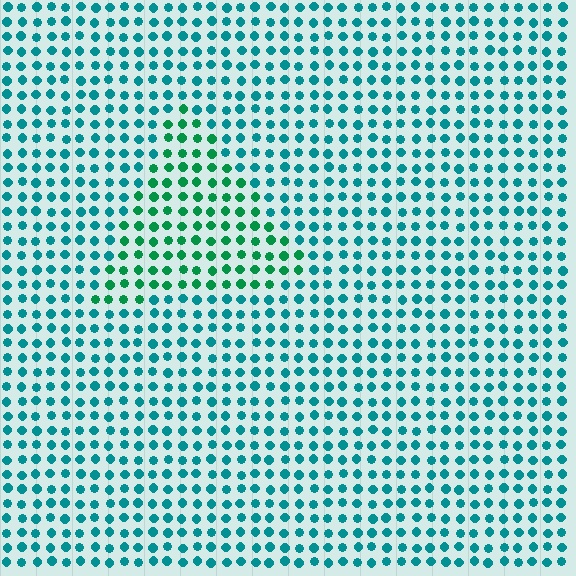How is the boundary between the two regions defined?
The boundary is defined purely by a slight shift in hue (about 33 degrees). Spacing, size, and orientation are identical on both sides.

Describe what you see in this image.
The image is filled with small teal elements in a uniform arrangement. A triangle-shaped region is visible where the elements are tinted to a slightly different hue, forming a subtle color boundary.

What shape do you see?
I see a triangle.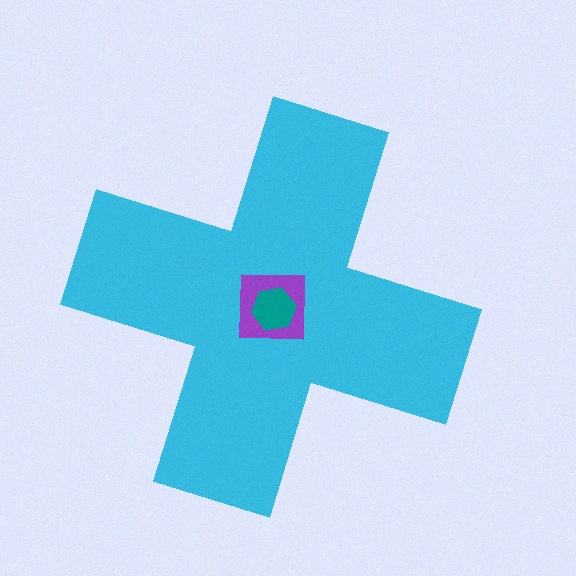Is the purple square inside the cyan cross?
Yes.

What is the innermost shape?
The teal hexagon.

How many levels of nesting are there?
3.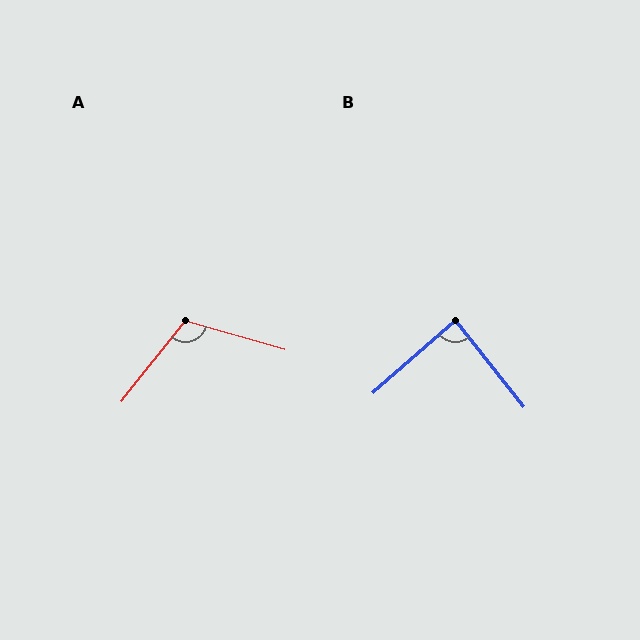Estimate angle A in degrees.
Approximately 113 degrees.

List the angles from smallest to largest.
B (87°), A (113°).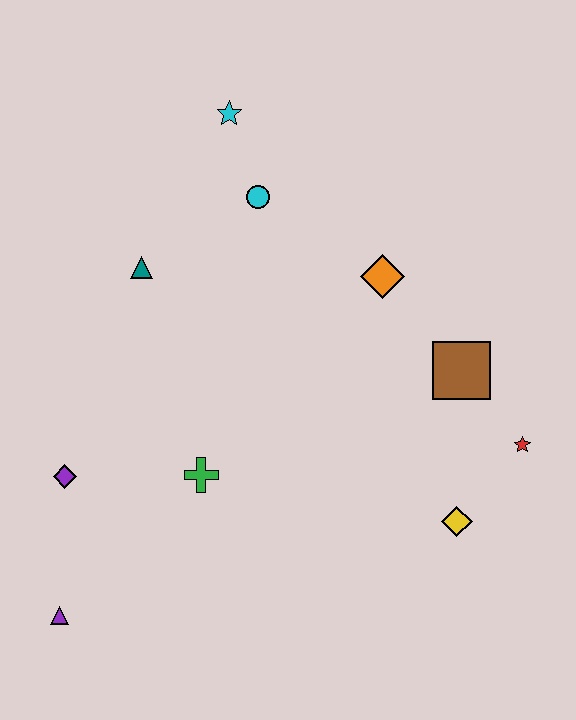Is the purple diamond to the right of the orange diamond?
No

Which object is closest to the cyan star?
The cyan circle is closest to the cyan star.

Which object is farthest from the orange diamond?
The purple triangle is farthest from the orange diamond.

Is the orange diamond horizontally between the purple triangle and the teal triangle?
No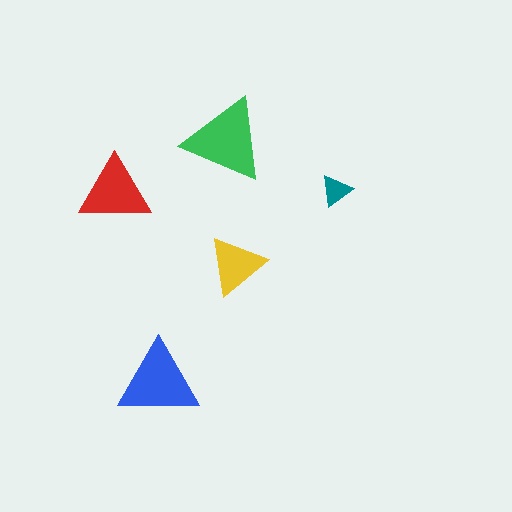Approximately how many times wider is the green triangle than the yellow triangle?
About 1.5 times wider.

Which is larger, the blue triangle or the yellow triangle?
The blue one.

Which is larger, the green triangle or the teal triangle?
The green one.